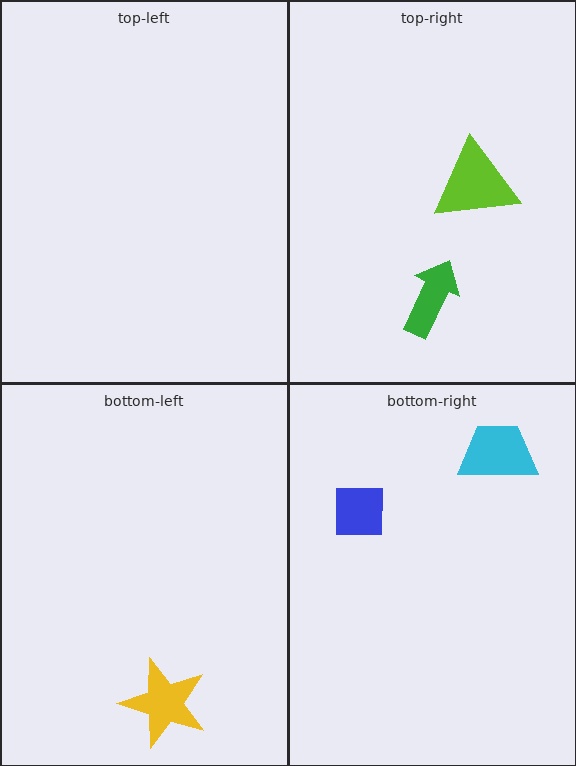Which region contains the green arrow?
The top-right region.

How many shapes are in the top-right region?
2.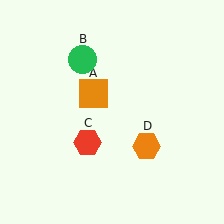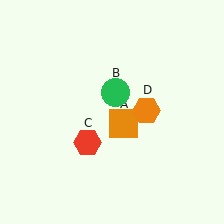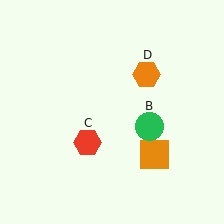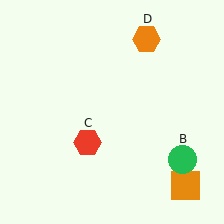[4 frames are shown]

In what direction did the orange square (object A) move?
The orange square (object A) moved down and to the right.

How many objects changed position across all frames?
3 objects changed position: orange square (object A), green circle (object B), orange hexagon (object D).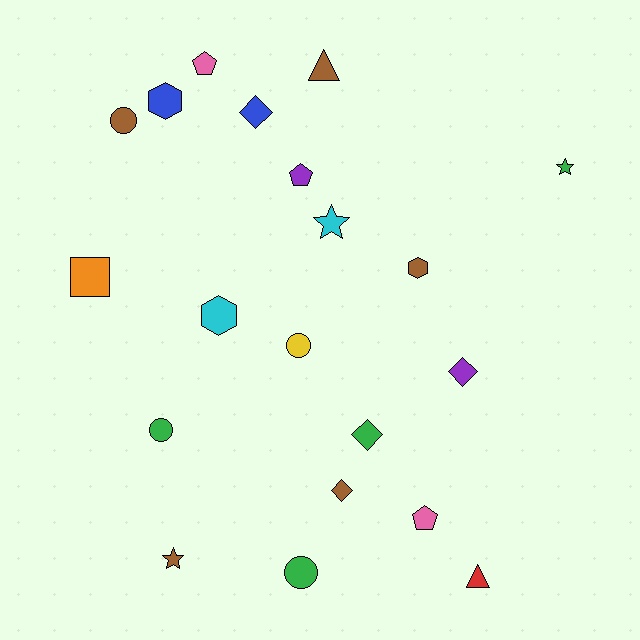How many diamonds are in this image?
There are 4 diamonds.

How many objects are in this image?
There are 20 objects.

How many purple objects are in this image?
There are 2 purple objects.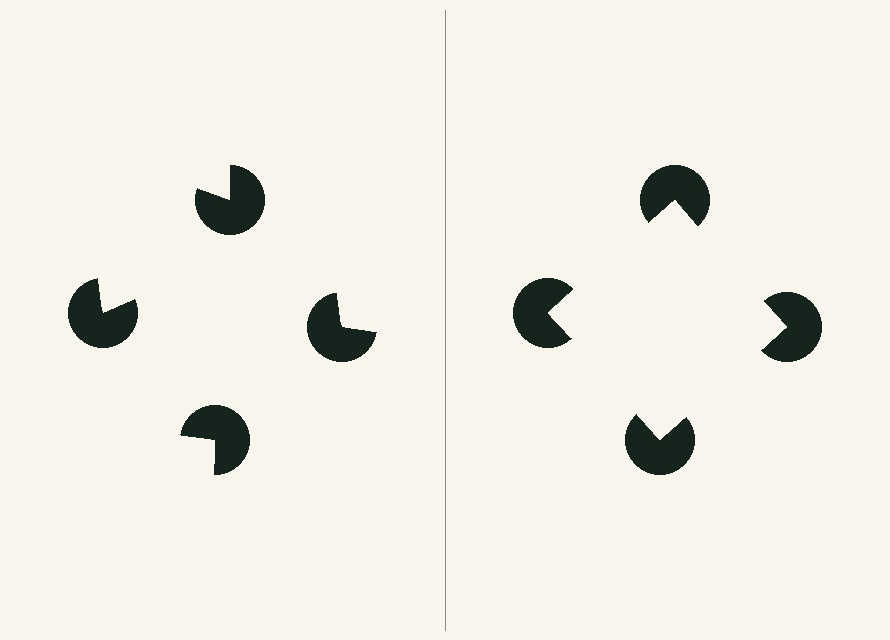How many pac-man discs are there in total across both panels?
8 — 4 on each side.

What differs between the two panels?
The pac-man discs are positioned identically on both sides; only the wedge orientations differ. On the right they align to a square; on the left they are misaligned.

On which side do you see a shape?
An illusory square appears on the right side. On the left side the wedge cuts are rotated, so no coherent shape forms.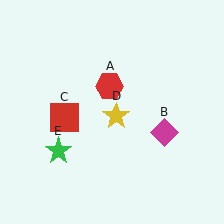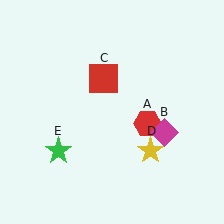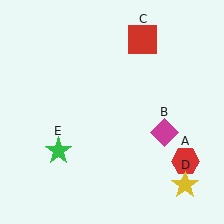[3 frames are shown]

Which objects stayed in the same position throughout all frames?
Magenta diamond (object B) and green star (object E) remained stationary.